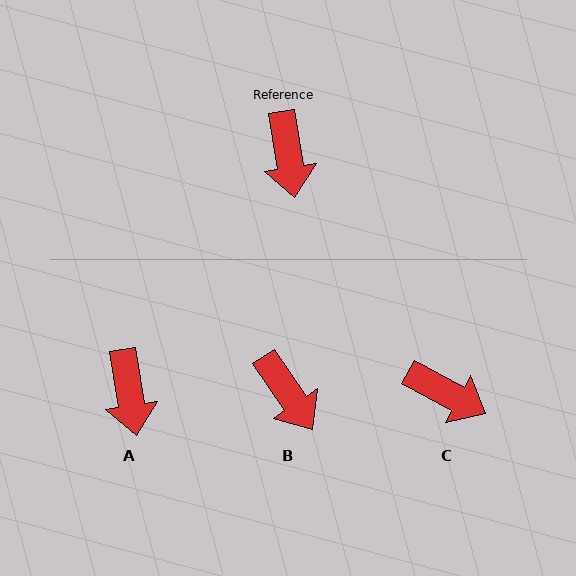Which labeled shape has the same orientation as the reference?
A.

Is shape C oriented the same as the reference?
No, it is off by about 52 degrees.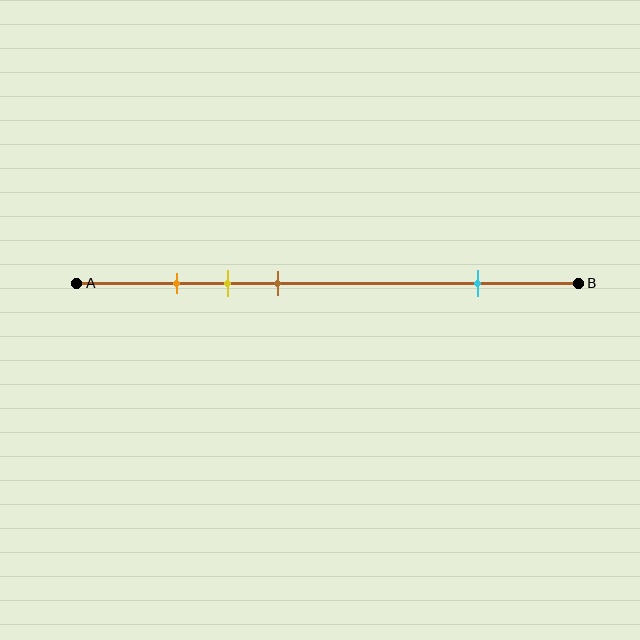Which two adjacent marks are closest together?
The orange and yellow marks are the closest adjacent pair.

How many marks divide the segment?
There are 4 marks dividing the segment.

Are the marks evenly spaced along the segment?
No, the marks are not evenly spaced.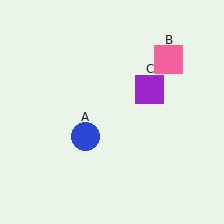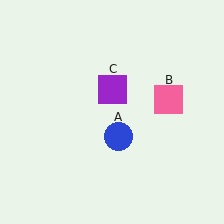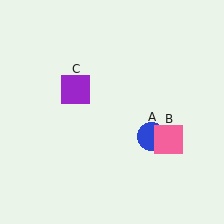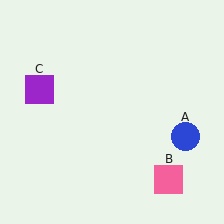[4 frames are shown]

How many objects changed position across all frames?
3 objects changed position: blue circle (object A), pink square (object B), purple square (object C).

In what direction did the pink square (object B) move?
The pink square (object B) moved down.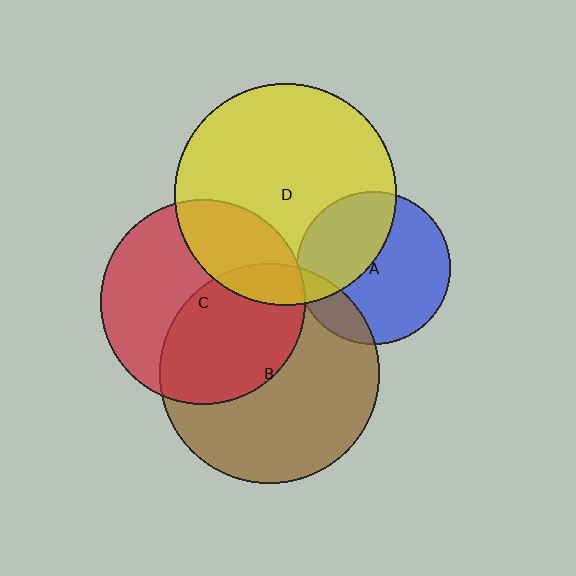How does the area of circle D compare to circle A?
Approximately 2.1 times.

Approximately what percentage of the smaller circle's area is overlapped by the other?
Approximately 5%.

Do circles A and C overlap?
Yes.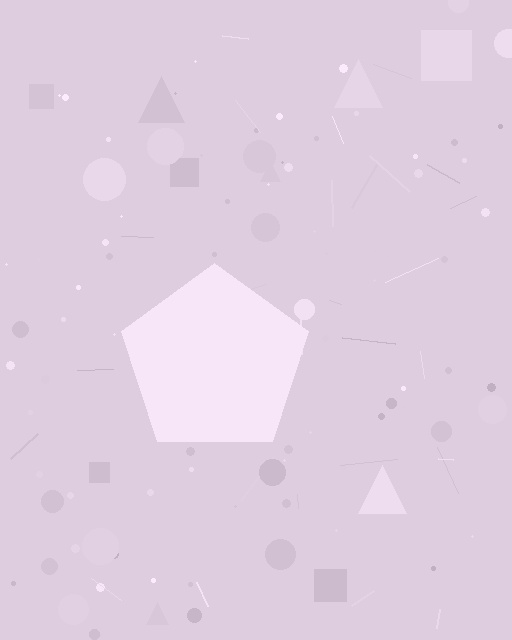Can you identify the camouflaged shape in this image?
The camouflaged shape is a pentagon.